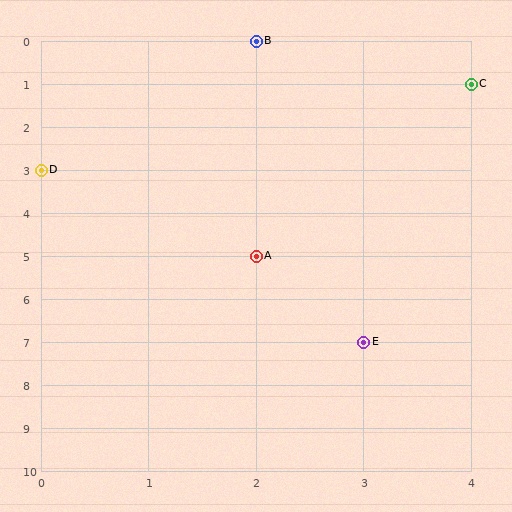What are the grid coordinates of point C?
Point C is at grid coordinates (4, 1).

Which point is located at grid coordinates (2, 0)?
Point B is at (2, 0).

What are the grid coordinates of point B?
Point B is at grid coordinates (2, 0).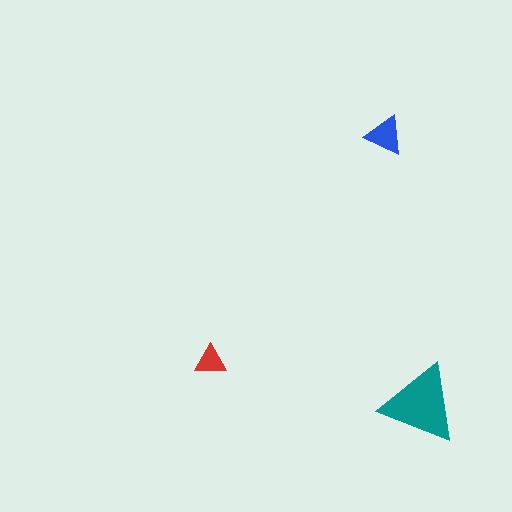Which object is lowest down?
The teal triangle is bottommost.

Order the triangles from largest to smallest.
the teal one, the blue one, the red one.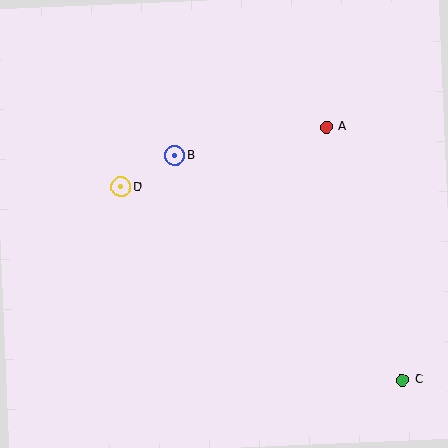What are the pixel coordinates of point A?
Point A is at (326, 127).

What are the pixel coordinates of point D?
Point D is at (121, 187).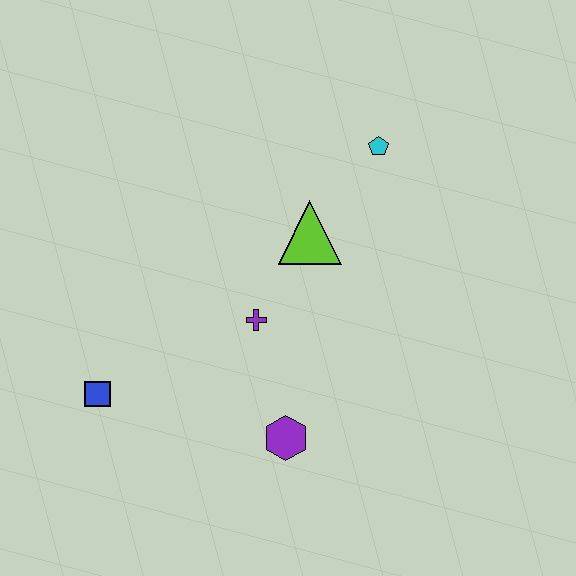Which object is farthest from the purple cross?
The cyan pentagon is farthest from the purple cross.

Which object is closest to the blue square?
The purple cross is closest to the blue square.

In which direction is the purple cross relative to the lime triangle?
The purple cross is below the lime triangle.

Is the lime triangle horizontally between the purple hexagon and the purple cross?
No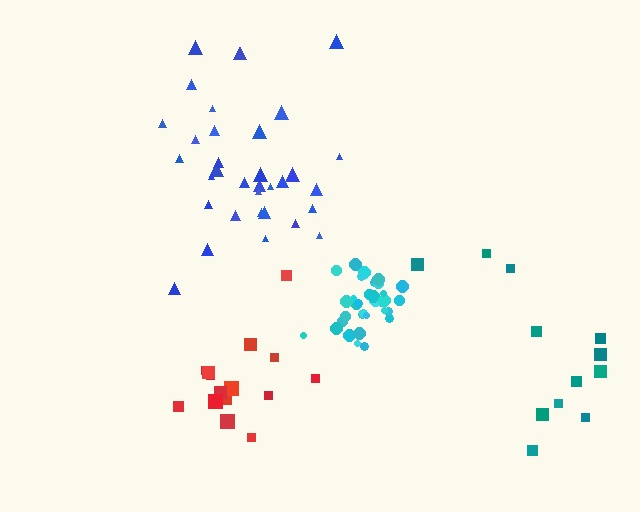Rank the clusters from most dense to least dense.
cyan, red, blue, teal.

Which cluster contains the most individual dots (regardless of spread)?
Blue (34).